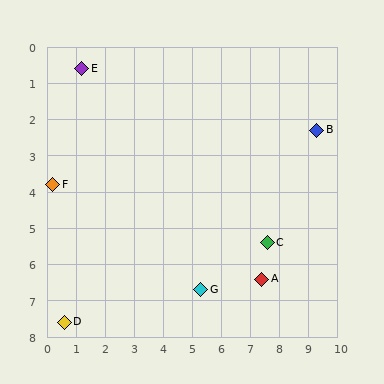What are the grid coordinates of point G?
Point G is at approximately (5.3, 6.7).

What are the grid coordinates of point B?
Point B is at approximately (9.3, 2.3).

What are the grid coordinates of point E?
Point E is at approximately (1.2, 0.6).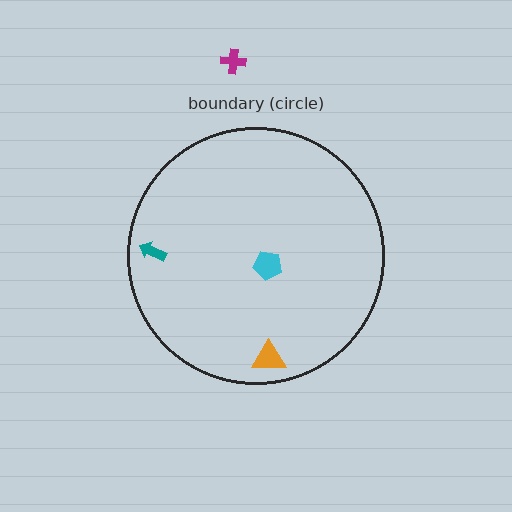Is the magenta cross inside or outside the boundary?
Outside.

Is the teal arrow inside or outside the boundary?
Inside.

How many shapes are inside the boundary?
3 inside, 1 outside.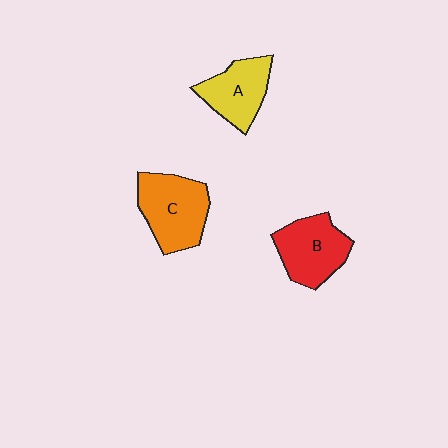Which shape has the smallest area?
Shape A (yellow).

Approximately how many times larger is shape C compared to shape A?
Approximately 1.3 times.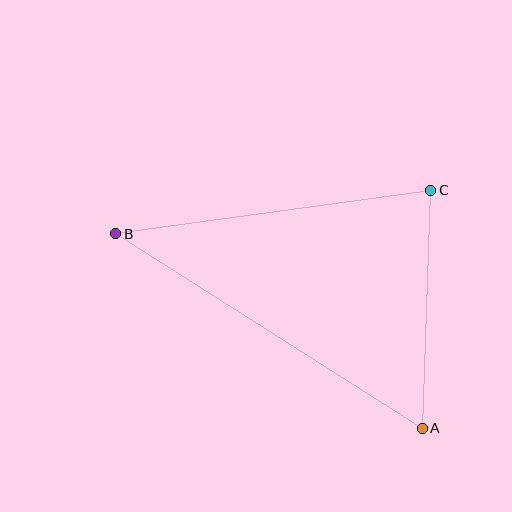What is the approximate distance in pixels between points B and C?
The distance between B and C is approximately 318 pixels.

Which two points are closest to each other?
Points A and C are closest to each other.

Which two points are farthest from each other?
Points A and B are farthest from each other.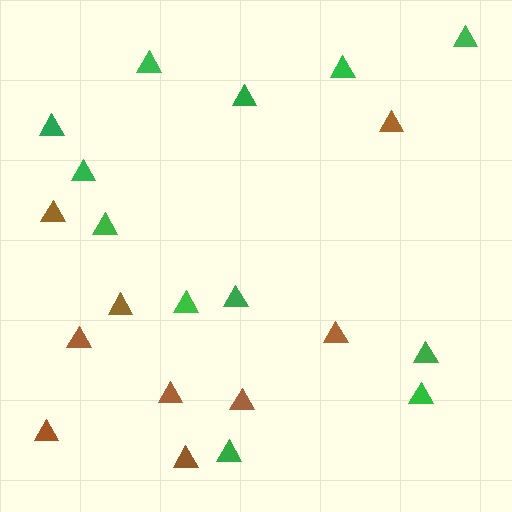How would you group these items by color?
There are 2 groups: one group of brown triangles (9) and one group of green triangles (12).